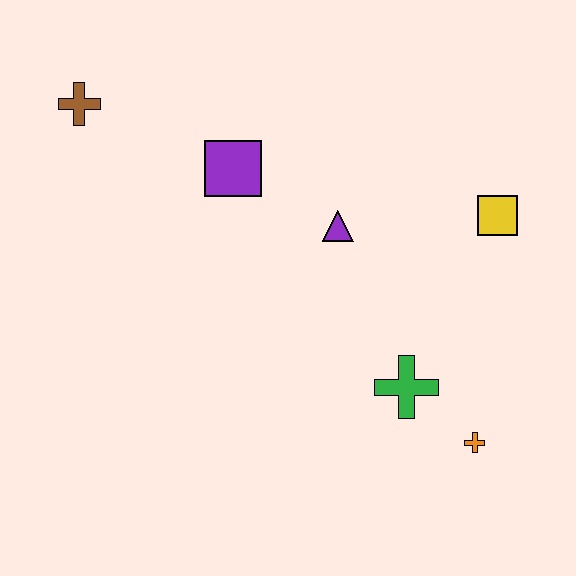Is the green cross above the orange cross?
Yes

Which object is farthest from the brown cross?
The orange cross is farthest from the brown cross.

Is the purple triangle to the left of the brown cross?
No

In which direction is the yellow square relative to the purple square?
The yellow square is to the right of the purple square.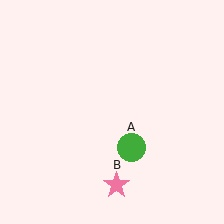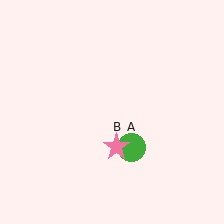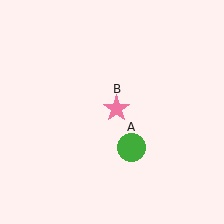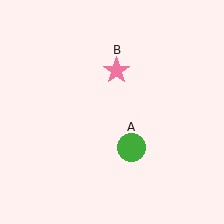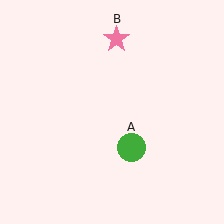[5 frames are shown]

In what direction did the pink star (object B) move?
The pink star (object B) moved up.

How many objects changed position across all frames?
1 object changed position: pink star (object B).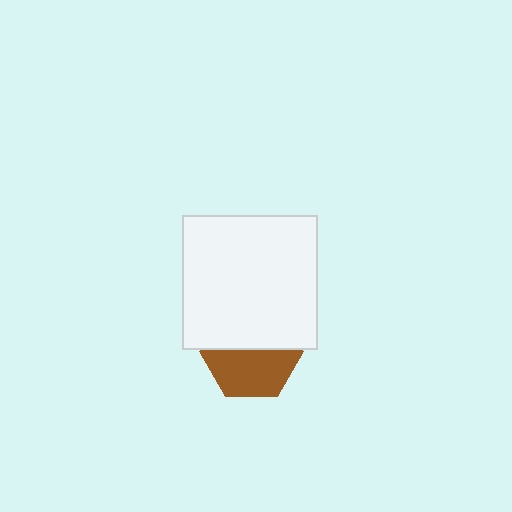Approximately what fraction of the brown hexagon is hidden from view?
Roughly 47% of the brown hexagon is hidden behind the white square.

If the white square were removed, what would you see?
You would see the complete brown hexagon.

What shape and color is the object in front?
The object in front is a white square.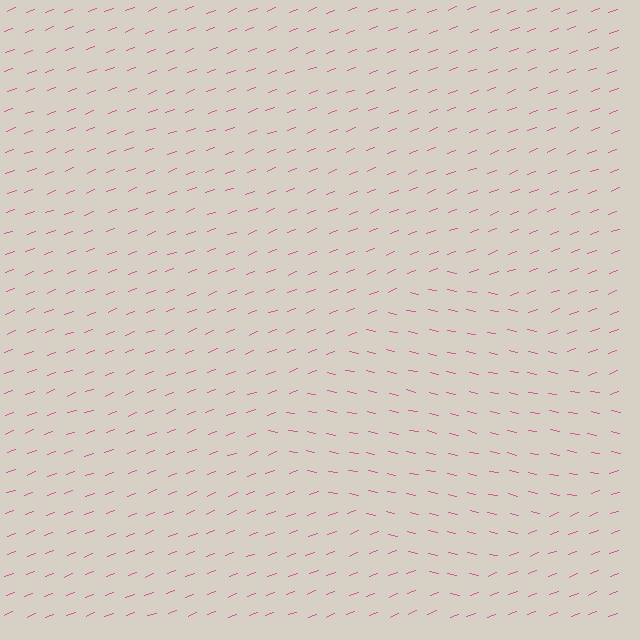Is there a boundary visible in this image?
Yes, there is a texture boundary formed by a change in line orientation.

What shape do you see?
I see a diamond.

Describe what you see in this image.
The image is filled with small pink line segments. A diamond region in the image has lines oriented differently from the surrounding lines, creating a visible texture boundary.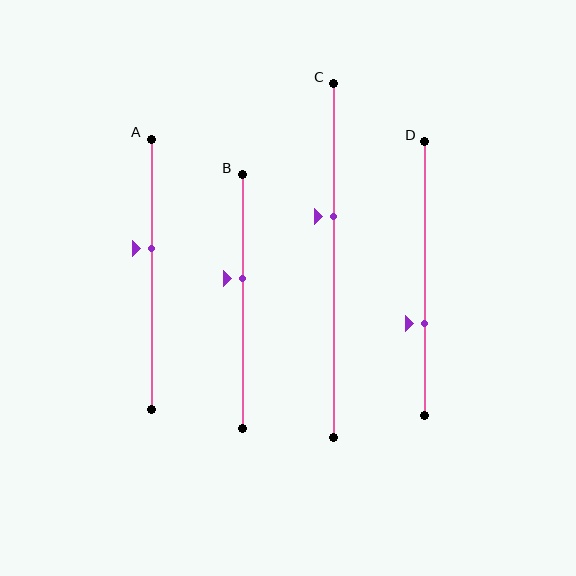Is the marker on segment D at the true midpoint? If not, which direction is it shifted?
No, the marker on segment D is shifted downward by about 17% of the segment length.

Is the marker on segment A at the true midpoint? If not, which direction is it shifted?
No, the marker on segment A is shifted upward by about 10% of the segment length.